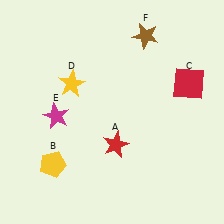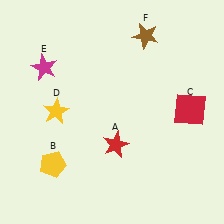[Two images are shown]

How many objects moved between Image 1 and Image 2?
3 objects moved between the two images.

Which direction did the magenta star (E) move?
The magenta star (E) moved up.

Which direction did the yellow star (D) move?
The yellow star (D) moved down.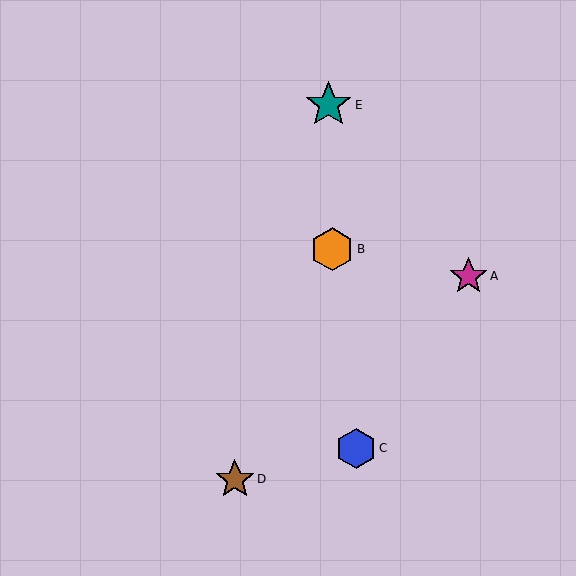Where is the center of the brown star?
The center of the brown star is at (235, 479).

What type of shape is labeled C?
Shape C is a blue hexagon.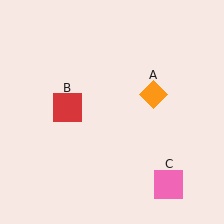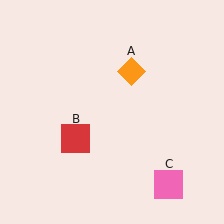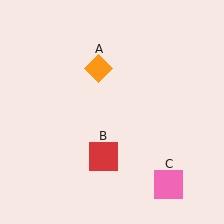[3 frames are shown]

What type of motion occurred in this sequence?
The orange diamond (object A), red square (object B) rotated counterclockwise around the center of the scene.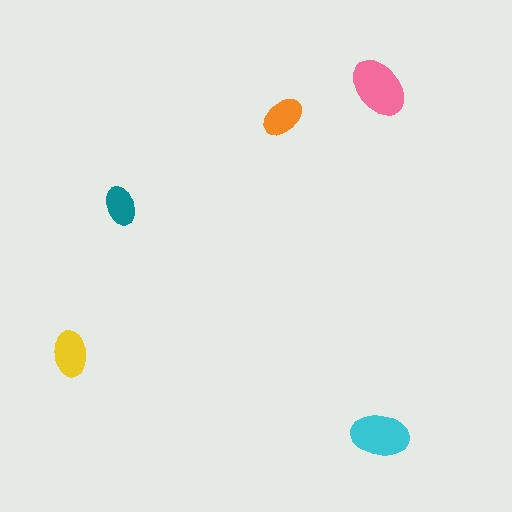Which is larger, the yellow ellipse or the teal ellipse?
The yellow one.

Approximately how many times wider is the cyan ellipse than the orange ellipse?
About 1.5 times wider.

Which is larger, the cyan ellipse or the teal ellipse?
The cyan one.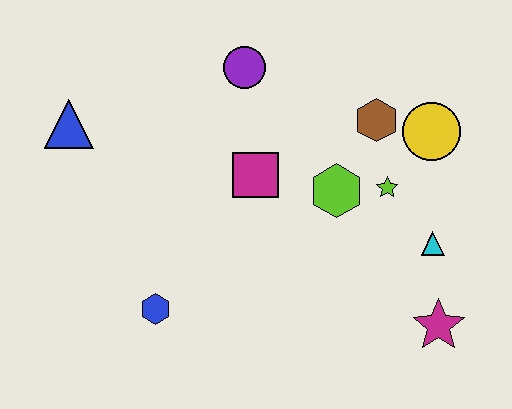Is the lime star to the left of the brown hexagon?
No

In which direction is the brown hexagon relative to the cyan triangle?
The brown hexagon is above the cyan triangle.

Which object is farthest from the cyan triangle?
The blue triangle is farthest from the cyan triangle.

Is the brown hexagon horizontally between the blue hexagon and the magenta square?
No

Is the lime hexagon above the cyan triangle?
Yes